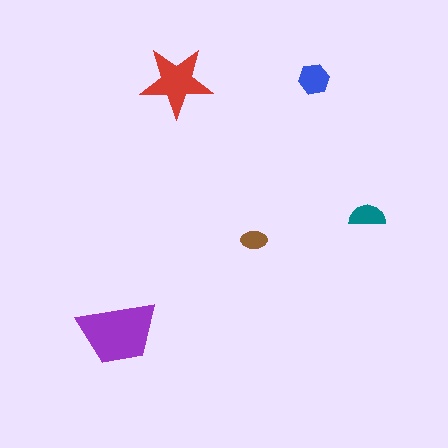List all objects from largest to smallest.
The purple trapezoid, the red star, the blue hexagon, the teal semicircle, the brown ellipse.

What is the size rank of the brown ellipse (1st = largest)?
5th.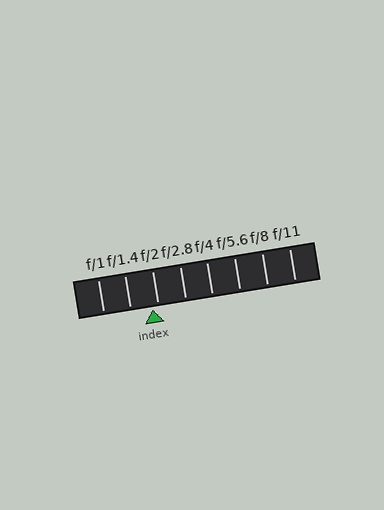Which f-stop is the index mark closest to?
The index mark is closest to f/2.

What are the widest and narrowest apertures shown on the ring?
The widest aperture shown is f/1 and the narrowest is f/11.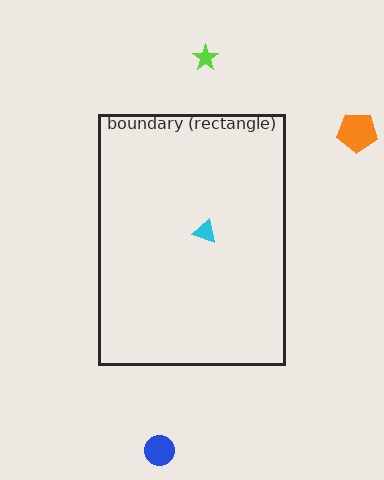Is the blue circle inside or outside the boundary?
Outside.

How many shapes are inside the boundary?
1 inside, 3 outside.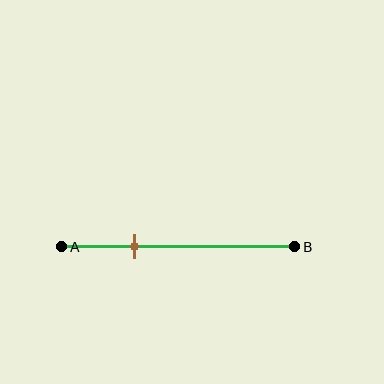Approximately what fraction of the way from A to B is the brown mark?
The brown mark is approximately 30% of the way from A to B.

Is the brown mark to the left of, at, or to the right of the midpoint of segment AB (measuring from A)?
The brown mark is to the left of the midpoint of segment AB.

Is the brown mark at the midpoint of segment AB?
No, the mark is at about 30% from A, not at the 50% midpoint.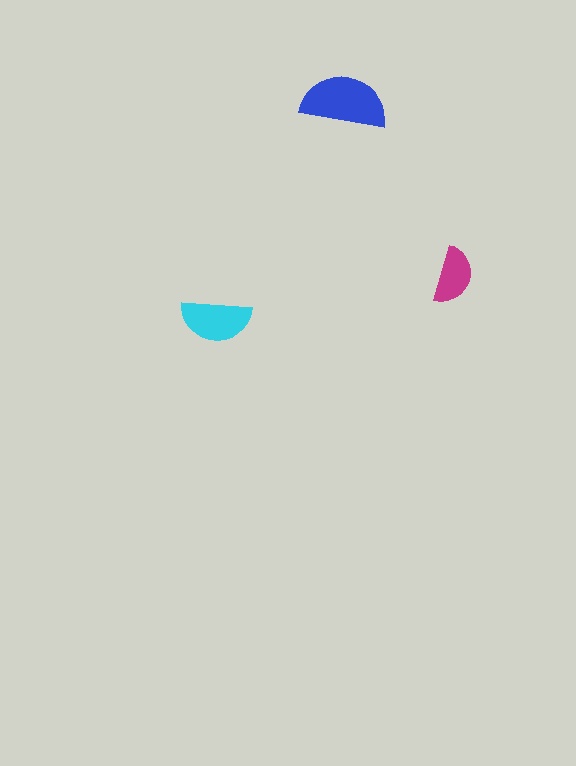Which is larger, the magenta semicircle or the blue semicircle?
The blue one.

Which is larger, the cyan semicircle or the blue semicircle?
The blue one.